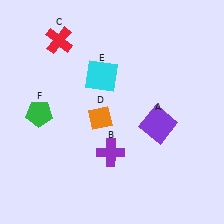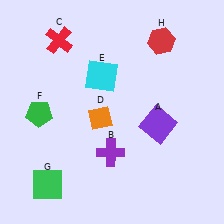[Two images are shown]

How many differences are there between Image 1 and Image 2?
There are 2 differences between the two images.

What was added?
A green square (G), a red hexagon (H) were added in Image 2.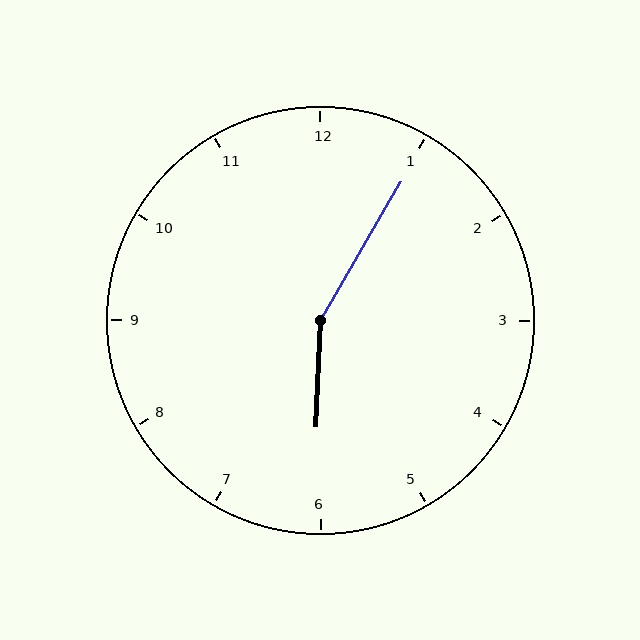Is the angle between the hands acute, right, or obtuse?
It is obtuse.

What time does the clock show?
6:05.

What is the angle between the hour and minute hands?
Approximately 152 degrees.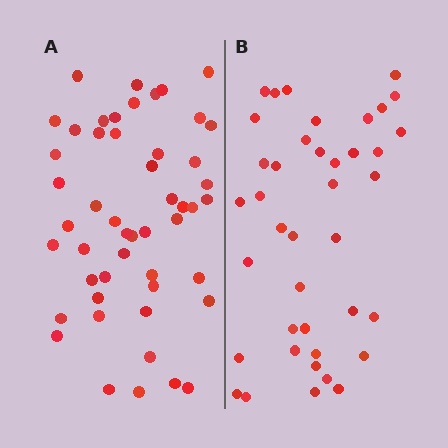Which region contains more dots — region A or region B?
Region A (the left region) has more dots.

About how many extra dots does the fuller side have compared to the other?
Region A has roughly 10 or so more dots than region B.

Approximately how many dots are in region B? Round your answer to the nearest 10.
About 40 dots.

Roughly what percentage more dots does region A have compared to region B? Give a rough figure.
About 25% more.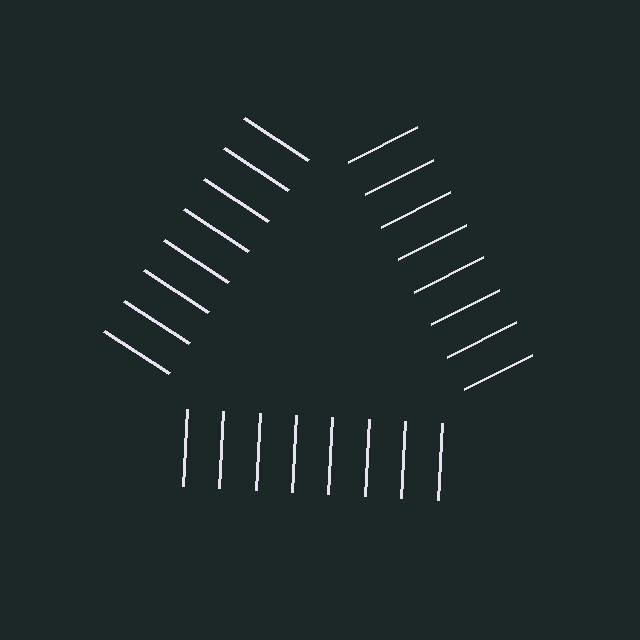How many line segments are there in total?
24 — 8 along each of the 3 edges.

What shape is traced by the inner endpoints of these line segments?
An illusory triangle — the line segments terminate on its edges but no continuous stroke is drawn.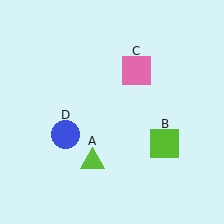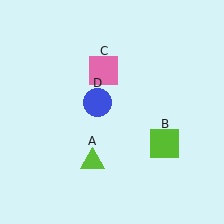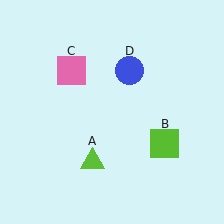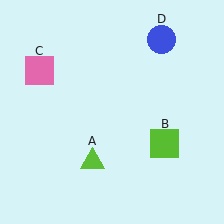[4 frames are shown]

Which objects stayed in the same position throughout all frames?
Lime triangle (object A) and lime square (object B) remained stationary.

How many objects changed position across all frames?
2 objects changed position: pink square (object C), blue circle (object D).